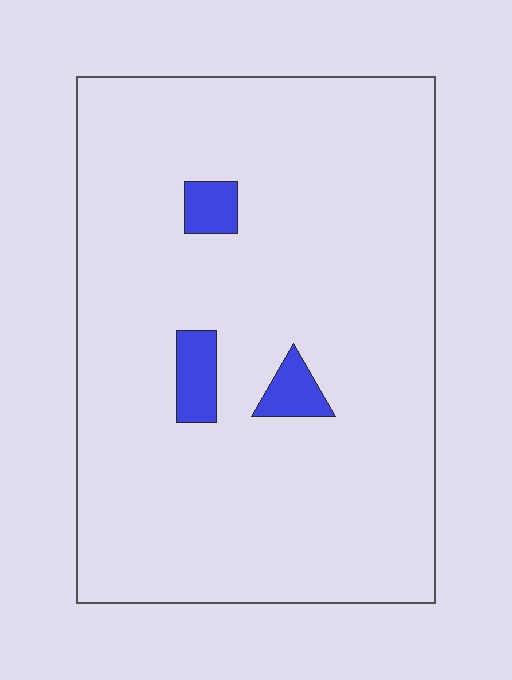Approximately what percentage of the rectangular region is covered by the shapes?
Approximately 5%.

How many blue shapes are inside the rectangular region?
3.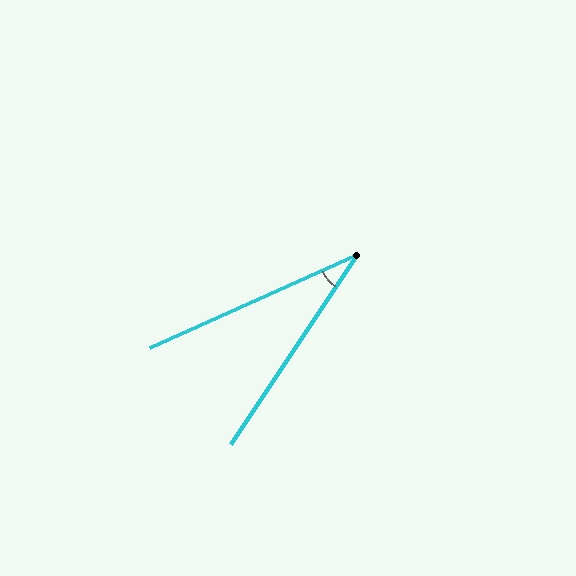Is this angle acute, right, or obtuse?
It is acute.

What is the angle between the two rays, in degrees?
Approximately 32 degrees.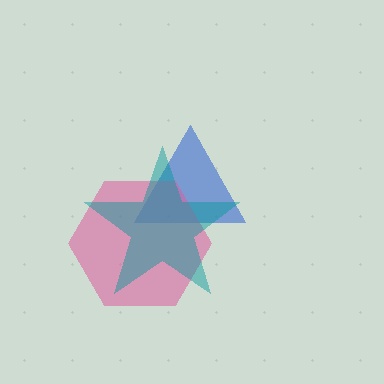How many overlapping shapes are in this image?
There are 3 overlapping shapes in the image.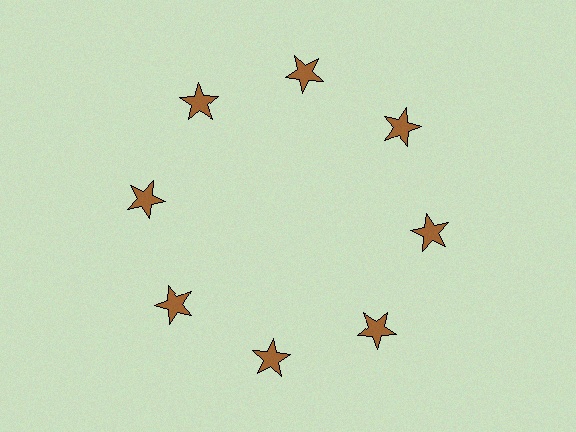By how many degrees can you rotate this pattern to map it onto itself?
The pattern maps onto itself every 45 degrees of rotation.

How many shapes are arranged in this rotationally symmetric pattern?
There are 8 shapes, arranged in 8 groups of 1.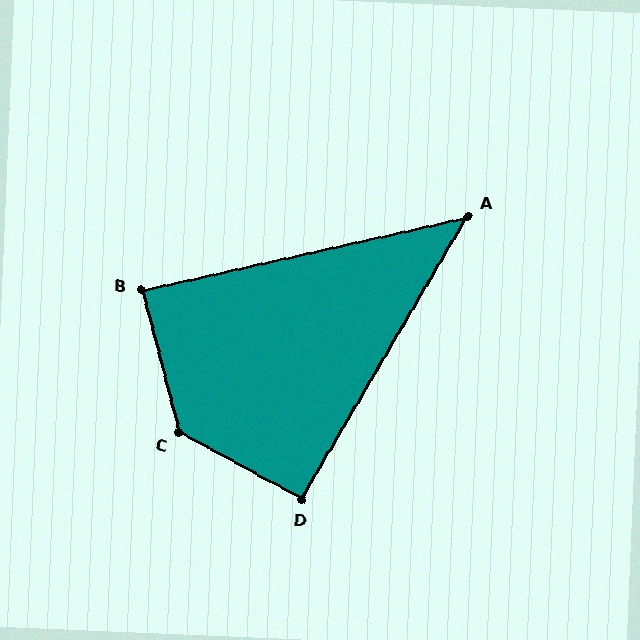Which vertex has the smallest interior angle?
A, at approximately 47 degrees.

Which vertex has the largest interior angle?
C, at approximately 133 degrees.